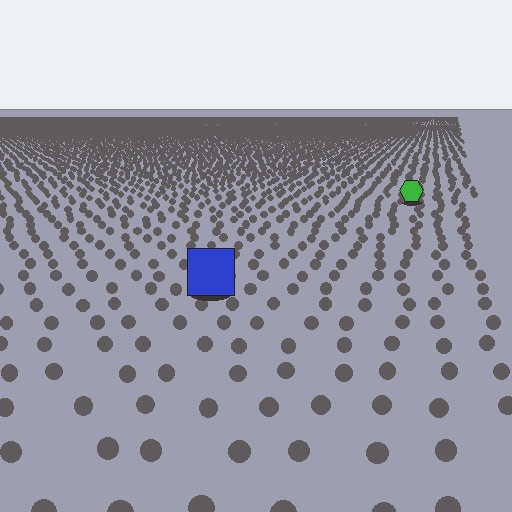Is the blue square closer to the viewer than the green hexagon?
Yes. The blue square is closer — you can tell from the texture gradient: the ground texture is coarser near it.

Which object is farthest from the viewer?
The green hexagon is farthest from the viewer. It appears smaller and the ground texture around it is denser.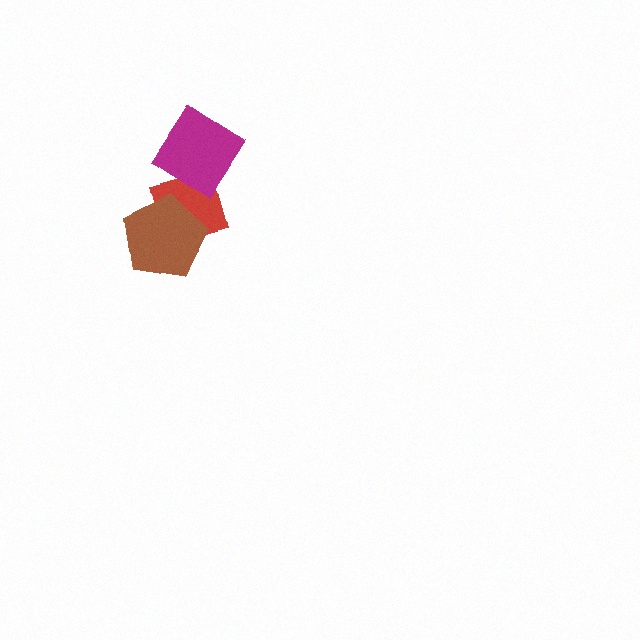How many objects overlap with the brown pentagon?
1 object overlaps with the brown pentagon.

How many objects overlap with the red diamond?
2 objects overlap with the red diamond.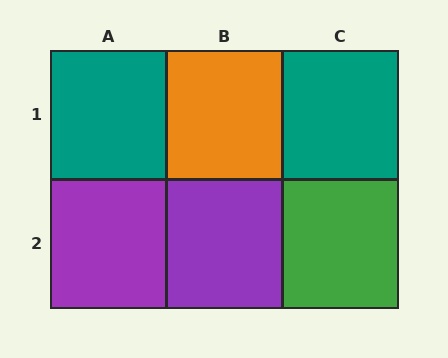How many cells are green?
1 cell is green.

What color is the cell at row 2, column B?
Purple.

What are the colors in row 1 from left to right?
Teal, orange, teal.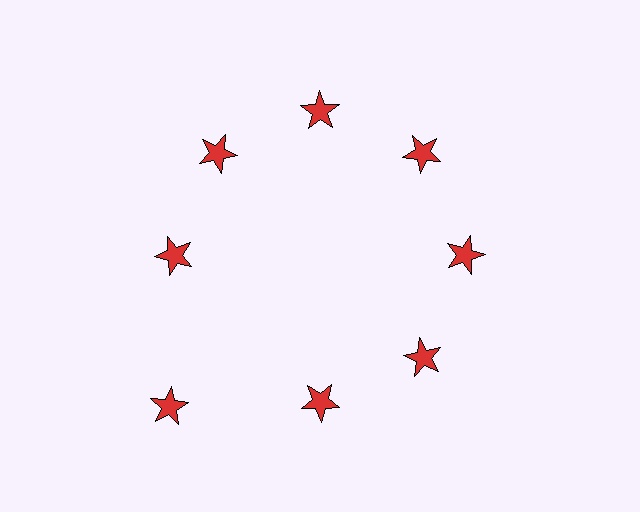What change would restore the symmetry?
The symmetry would be restored by moving it inward, back onto the ring so that all 8 stars sit at equal angles and equal distance from the center.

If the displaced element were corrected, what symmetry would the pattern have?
It would have 8-fold rotational symmetry — the pattern would map onto itself every 45 degrees.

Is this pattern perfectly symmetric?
No. The 8 red stars are arranged in a ring, but one element near the 8 o'clock position is pushed outward from the center, breaking the 8-fold rotational symmetry.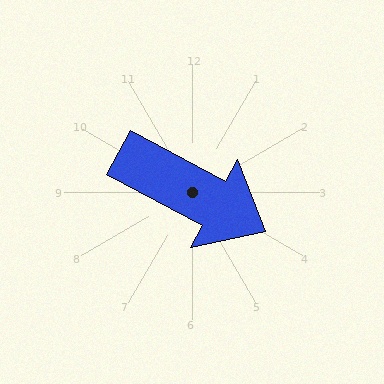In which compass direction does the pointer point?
Southeast.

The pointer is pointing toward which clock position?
Roughly 4 o'clock.